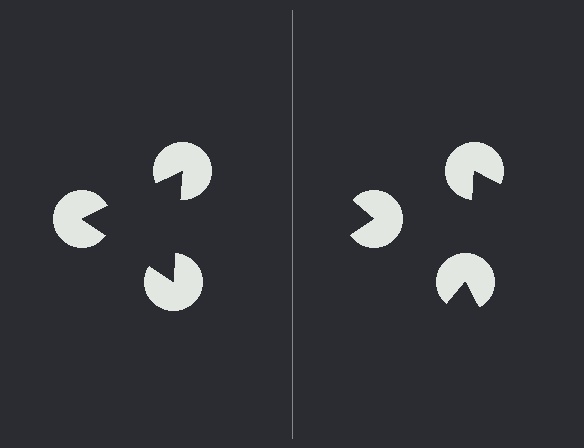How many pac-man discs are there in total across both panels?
6 — 3 on each side.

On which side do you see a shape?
An illusory triangle appears on the left side. On the right side the wedge cuts are rotated, so no coherent shape forms.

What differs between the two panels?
The pac-man discs are positioned identically on both sides; only the wedge orientations differ. On the left they align to a triangle; on the right they are misaligned.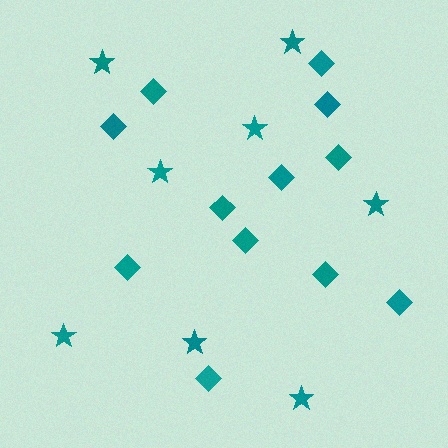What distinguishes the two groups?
There are 2 groups: one group of stars (8) and one group of diamonds (12).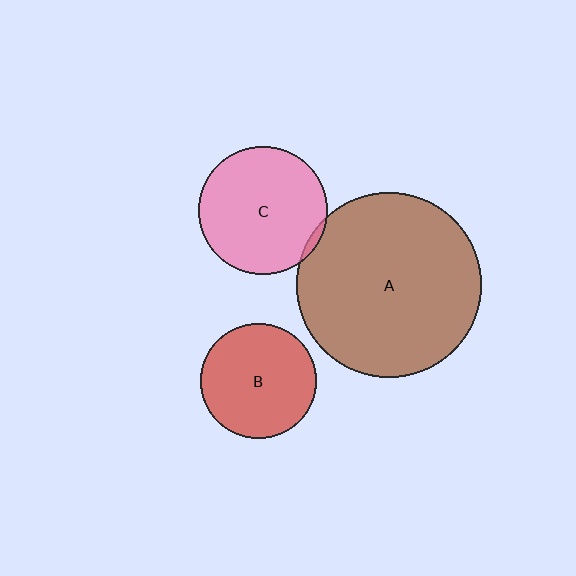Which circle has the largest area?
Circle A (brown).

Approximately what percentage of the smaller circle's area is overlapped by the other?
Approximately 5%.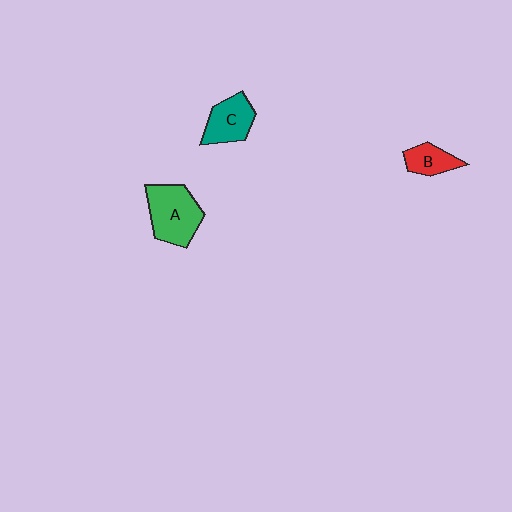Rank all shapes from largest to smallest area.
From largest to smallest: A (green), C (teal), B (red).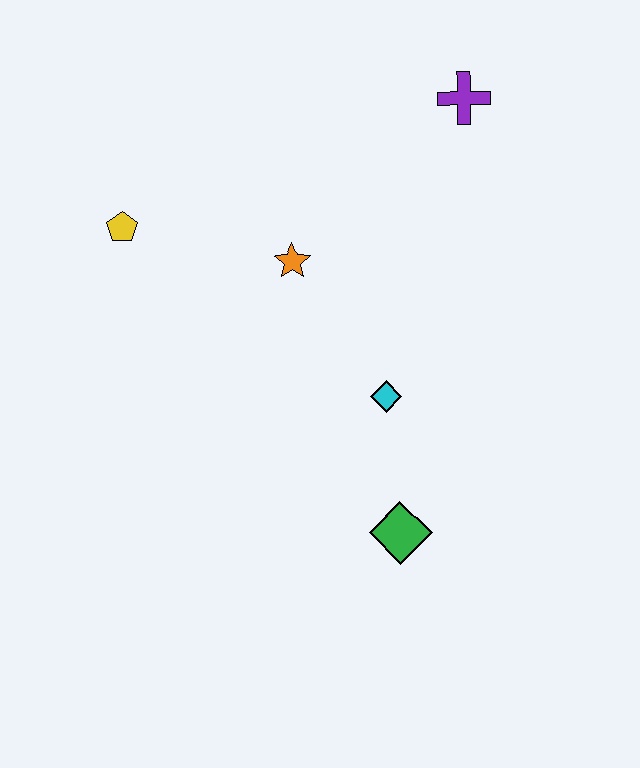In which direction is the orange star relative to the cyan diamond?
The orange star is above the cyan diamond.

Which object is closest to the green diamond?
The cyan diamond is closest to the green diamond.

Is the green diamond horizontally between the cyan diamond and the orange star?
No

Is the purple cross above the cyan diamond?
Yes